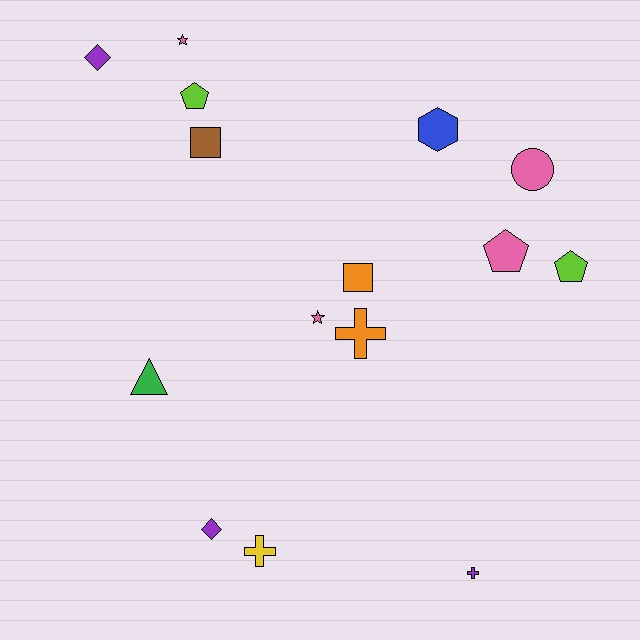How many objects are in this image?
There are 15 objects.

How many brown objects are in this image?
There is 1 brown object.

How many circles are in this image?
There is 1 circle.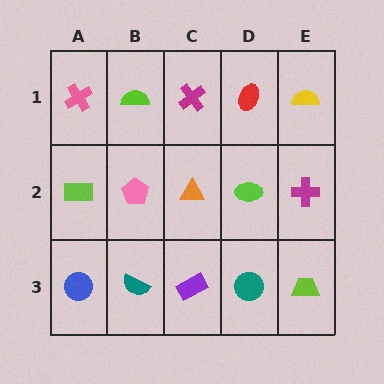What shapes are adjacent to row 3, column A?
A lime rectangle (row 2, column A), a teal semicircle (row 3, column B).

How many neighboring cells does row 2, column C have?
4.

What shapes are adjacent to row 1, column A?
A lime rectangle (row 2, column A), a lime semicircle (row 1, column B).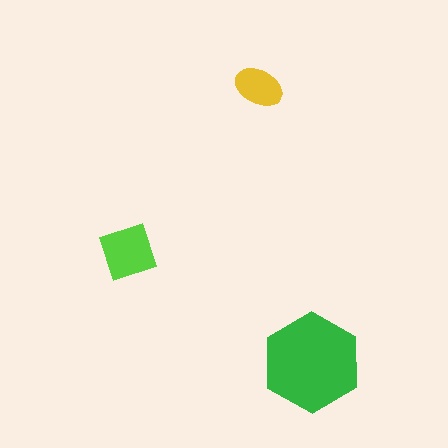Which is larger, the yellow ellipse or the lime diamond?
The lime diamond.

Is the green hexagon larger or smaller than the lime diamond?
Larger.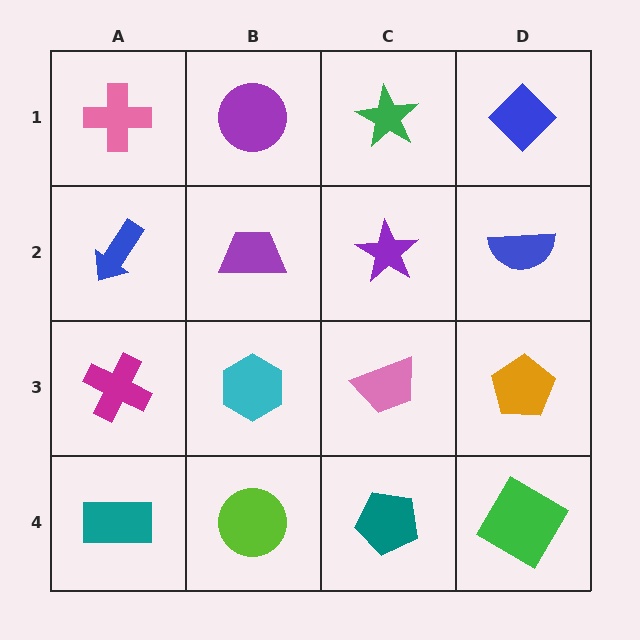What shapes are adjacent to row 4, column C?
A pink trapezoid (row 3, column C), a lime circle (row 4, column B), a green diamond (row 4, column D).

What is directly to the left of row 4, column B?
A teal rectangle.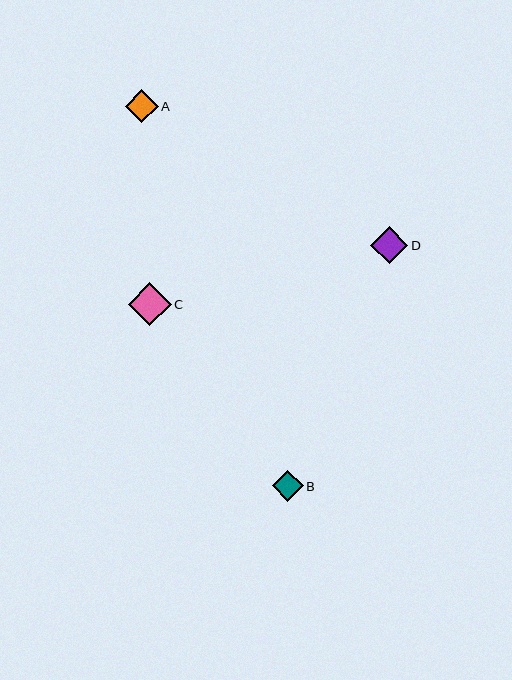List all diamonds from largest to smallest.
From largest to smallest: C, D, A, B.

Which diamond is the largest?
Diamond C is the largest with a size of approximately 43 pixels.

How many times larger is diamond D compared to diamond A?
Diamond D is approximately 1.1 times the size of diamond A.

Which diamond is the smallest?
Diamond B is the smallest with a size of approximately 31 pixels.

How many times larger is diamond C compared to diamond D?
Diamond C is approximately 1.2 times the size of diamond D.